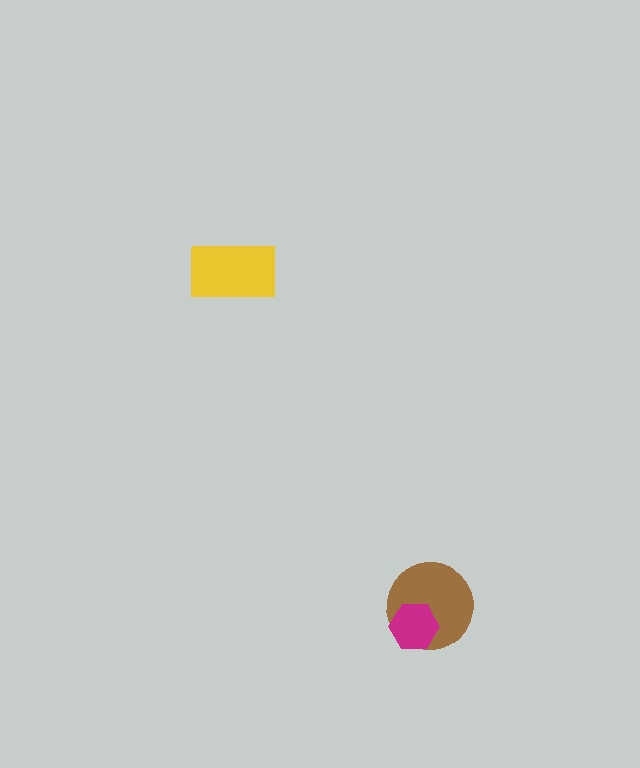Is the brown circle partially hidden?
Yes, it is partially covered by another shape.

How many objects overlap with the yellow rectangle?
0 objects overlap with the yellow rectangle.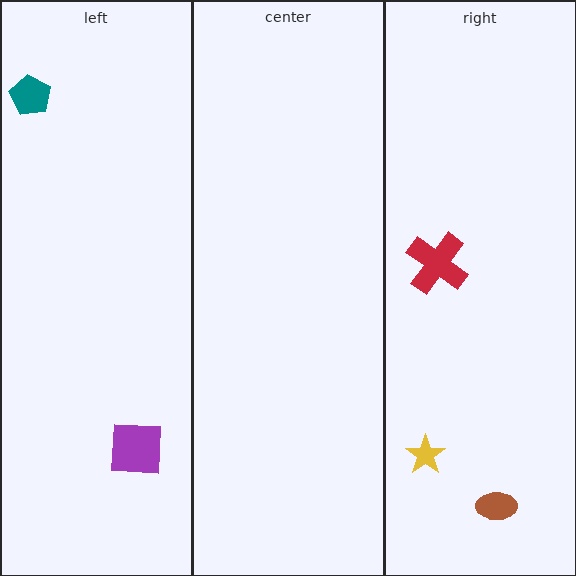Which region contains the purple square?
The left region.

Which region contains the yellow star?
The right region.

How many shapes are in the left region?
2.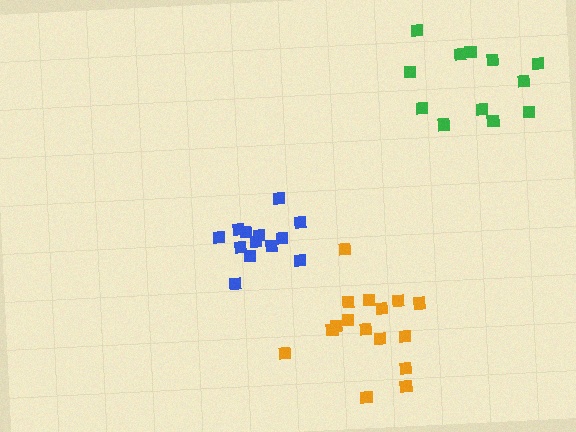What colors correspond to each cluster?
The clusters are colored: blue, orange, green.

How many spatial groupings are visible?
There are 3 spatial groupings.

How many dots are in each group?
Group 1: 13 dots, Group 2: 16 dots, Group 3: 12 dots (41 total).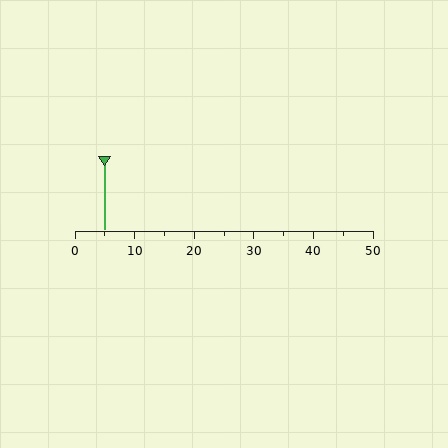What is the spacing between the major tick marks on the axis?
The major ticks are spaced 10 apart.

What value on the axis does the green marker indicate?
The marker indicates approximately 5.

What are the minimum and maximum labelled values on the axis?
The axis runs from 0 to 50.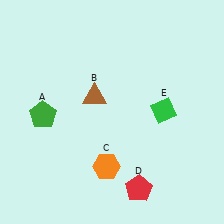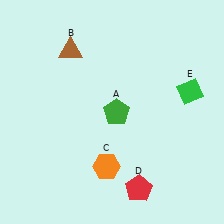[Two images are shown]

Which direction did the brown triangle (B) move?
The brown triangle (B) moved up.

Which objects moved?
The objects that moved are: the green pentagon (A), the brown triangle (B), the green diamond (E).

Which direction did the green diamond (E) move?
The green diamond (E) moved right.